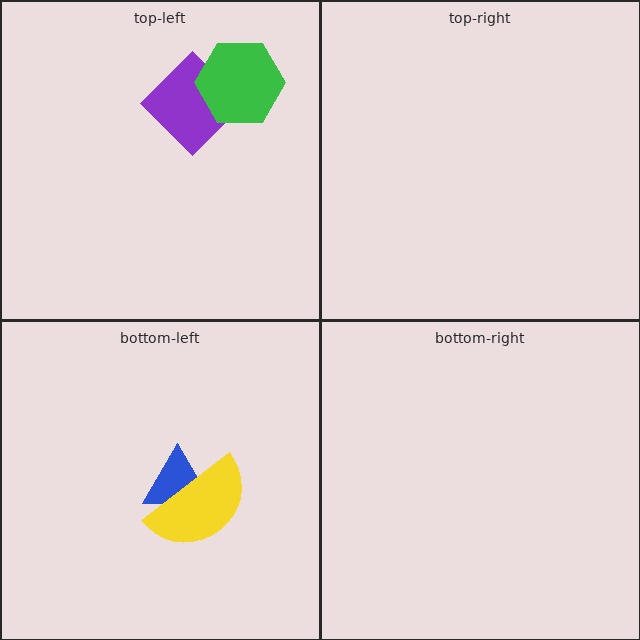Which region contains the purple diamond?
The top-left region.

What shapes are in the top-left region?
The purple diamond, the green hexagon.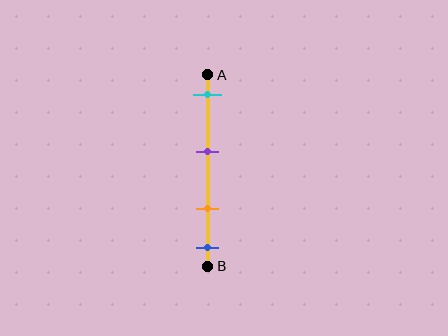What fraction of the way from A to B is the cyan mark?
The cyan mark is approximately 10% (0.1) of the way from A to B.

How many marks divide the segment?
There are 4 marks dividing the segment.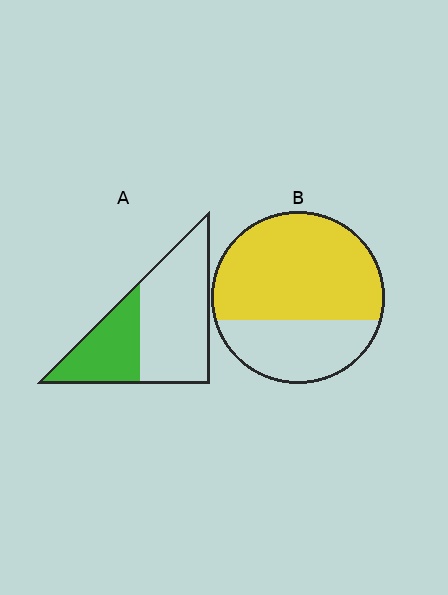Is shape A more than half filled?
No.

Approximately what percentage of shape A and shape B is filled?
A is approximately 35% and B is approximately 65%.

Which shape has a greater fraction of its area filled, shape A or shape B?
Shape B.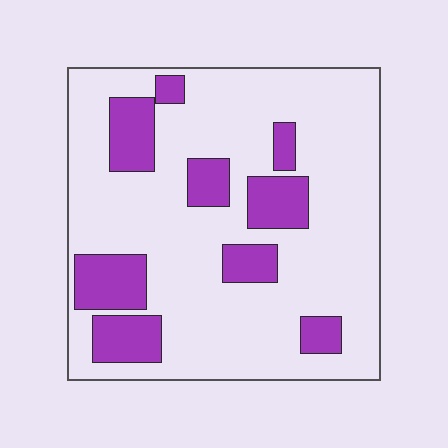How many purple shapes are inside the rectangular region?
9.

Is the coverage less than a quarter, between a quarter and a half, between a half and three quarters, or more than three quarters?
Less than a quarter.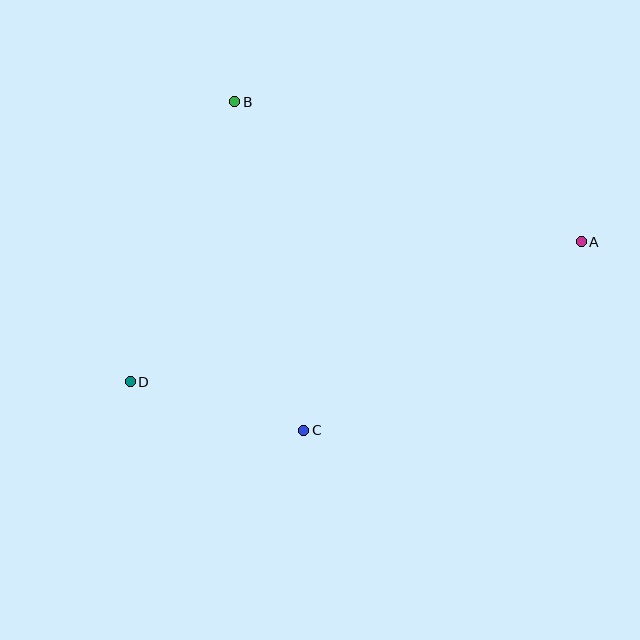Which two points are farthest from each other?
Points A and D are farthest from each other.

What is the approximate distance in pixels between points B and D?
The distance between B and D is approximately 299 pixels.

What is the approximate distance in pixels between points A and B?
The distance between A and B is approximately 374 pixels.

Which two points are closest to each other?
Points C and D are closest to each other.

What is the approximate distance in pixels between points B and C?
The distance between B and C is approximately 336 pixels.